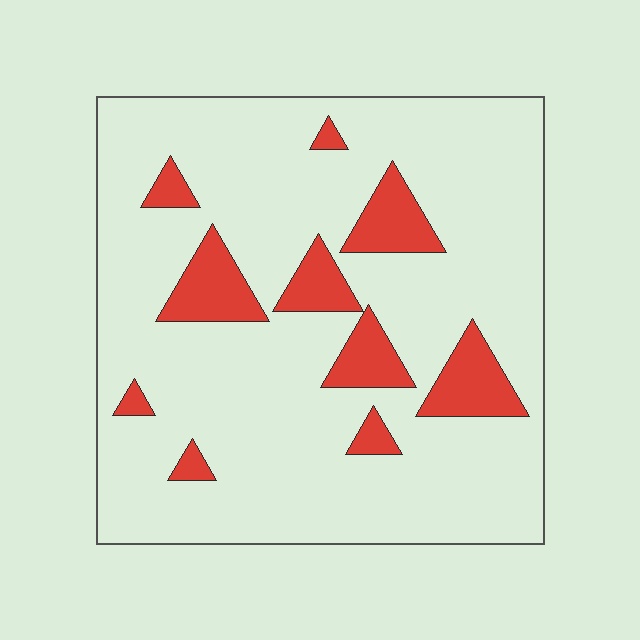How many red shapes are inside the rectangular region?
10.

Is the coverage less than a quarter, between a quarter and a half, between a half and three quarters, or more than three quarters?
Less than a quarter.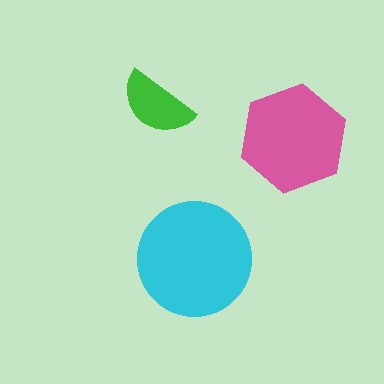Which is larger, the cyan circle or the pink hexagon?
The cyan circle.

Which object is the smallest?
The green semicircle.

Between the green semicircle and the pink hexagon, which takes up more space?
The pink hexagon.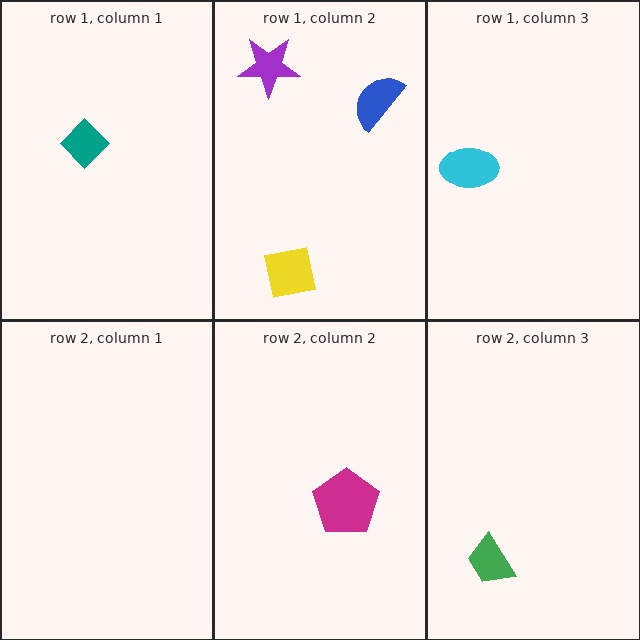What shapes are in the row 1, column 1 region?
The teal diamond.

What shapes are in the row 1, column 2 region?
The blue semicircle, the yellow square, the purple star.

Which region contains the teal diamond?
The row 1, column 1 region.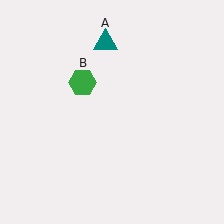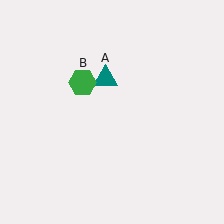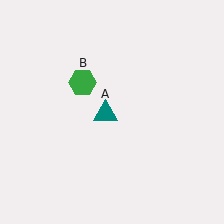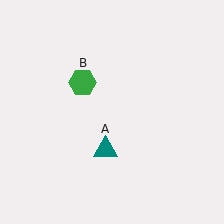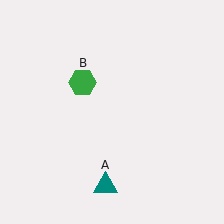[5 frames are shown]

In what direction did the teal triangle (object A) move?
The teal triangle (object A) moved down.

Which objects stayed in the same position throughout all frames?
Green hexagon (object B) remained stationary.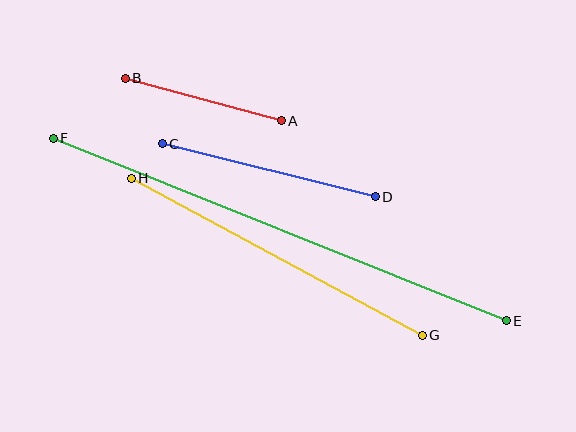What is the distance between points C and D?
The distance is approximately 220 pixels.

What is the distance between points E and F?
The distance is approximately 488 pixels.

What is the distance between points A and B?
The distance is approximately 161 pixels.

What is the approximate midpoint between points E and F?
The midpoint is at approximately (280, 229) pixels.